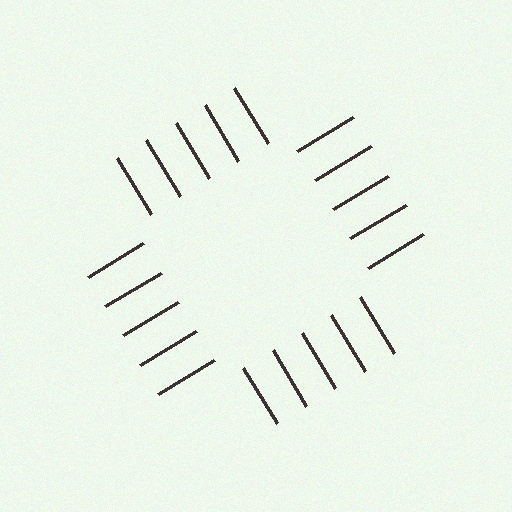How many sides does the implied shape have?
4 sides — the line-ends trace a square.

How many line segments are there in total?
20 — 5 along each of the 4 edges.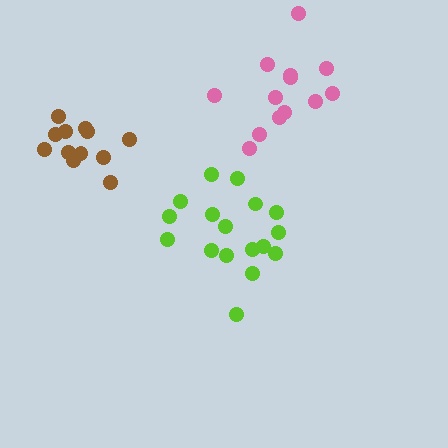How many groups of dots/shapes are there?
There are 3 groups.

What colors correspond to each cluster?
The clusters are colored: brown, lime, pink.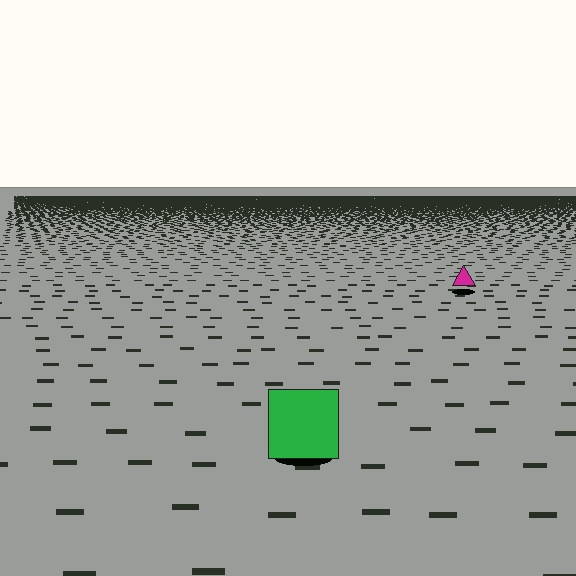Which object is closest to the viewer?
The green square is closest. The texture marks near it are larger and more spread out.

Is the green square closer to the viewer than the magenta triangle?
Yes. The green square is closer — you can tell from the texture gradient: the ground texture is coarser near it.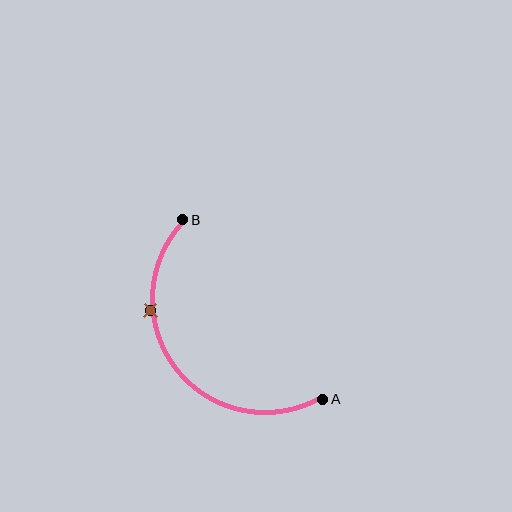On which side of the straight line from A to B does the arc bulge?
The arc bulges below and to the left of the straight line connecting A and B.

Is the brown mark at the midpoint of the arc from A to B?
No. The brown mark lies on the arc but is closer to endpoint B. The arc midpoint would be at the point on the curve equidistant along the arc from both A and B.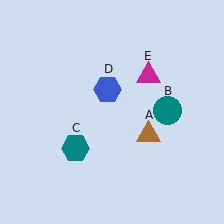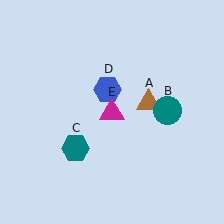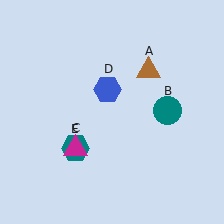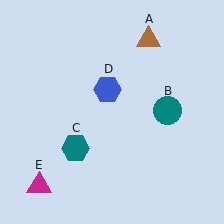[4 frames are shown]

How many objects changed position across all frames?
2 objects changed position: brown triangle (object A), magenta triangle (object E).